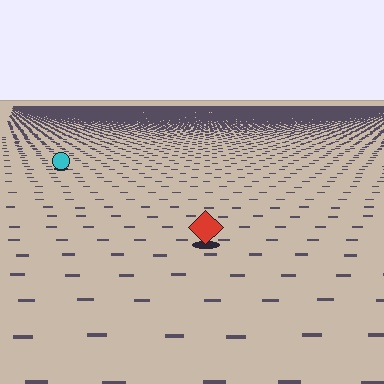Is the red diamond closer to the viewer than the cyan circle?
Yes. The red diamond is closer — you can tell from the texture gradient: the ground texture is coarser near it.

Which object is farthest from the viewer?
The cyan circle is farthest from the viewer. It appears smaller and the ground texture around it is denser.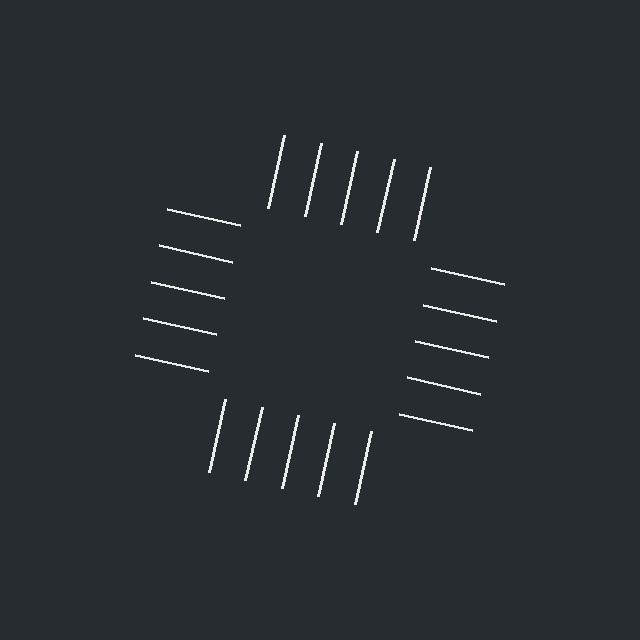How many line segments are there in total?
20 — 5 along each of the 4 edges.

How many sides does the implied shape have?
4 sides — the line-ends trace a square.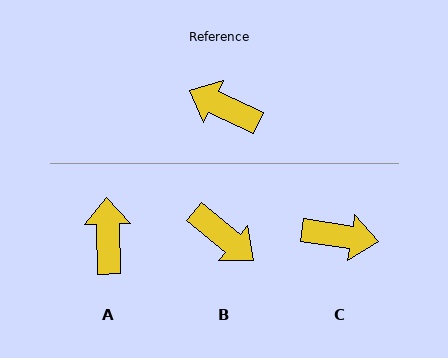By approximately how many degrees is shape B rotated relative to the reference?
Approximately 166 degrees counter-clockwise.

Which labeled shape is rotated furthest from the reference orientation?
B, about 166 degrees away.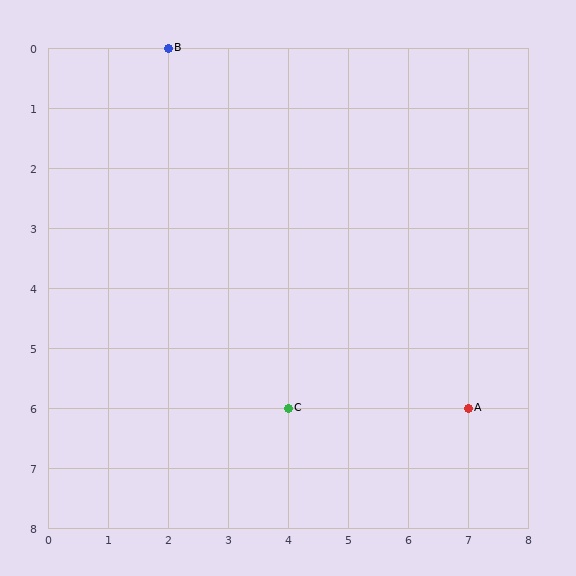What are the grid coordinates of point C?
Point C is at grid coordinates (4, 6).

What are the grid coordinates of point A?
Point A is at grid coordinates (7, 6).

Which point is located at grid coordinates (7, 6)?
Point A is at (7, 6).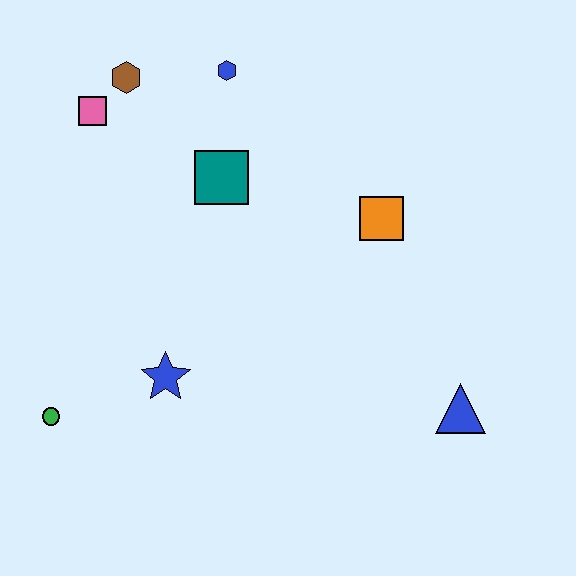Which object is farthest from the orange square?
The green circle is farthest from the orange square.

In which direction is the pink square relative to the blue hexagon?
The pink square is to the left of the blue hexagon.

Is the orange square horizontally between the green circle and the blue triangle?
Yes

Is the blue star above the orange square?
No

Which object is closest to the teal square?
The blue hexagon is closest to the teal square.